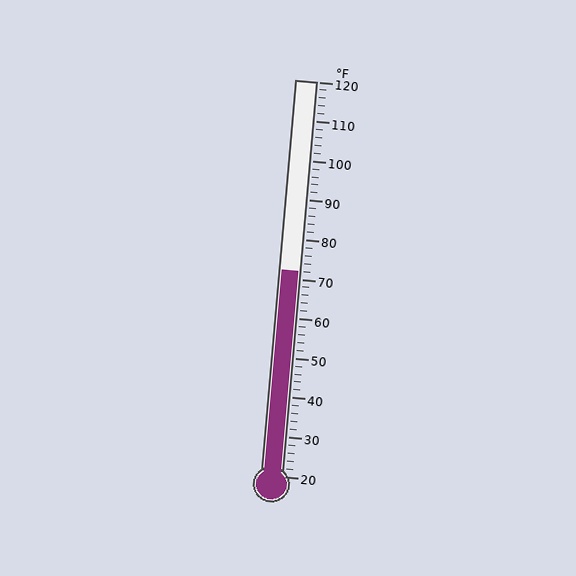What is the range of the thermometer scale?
The thermometer scale ranges from 20°F to 120°F.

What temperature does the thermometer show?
The thermometer shows approximately 72°F.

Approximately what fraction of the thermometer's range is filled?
The thermometer is filled to approximately 50% of its range.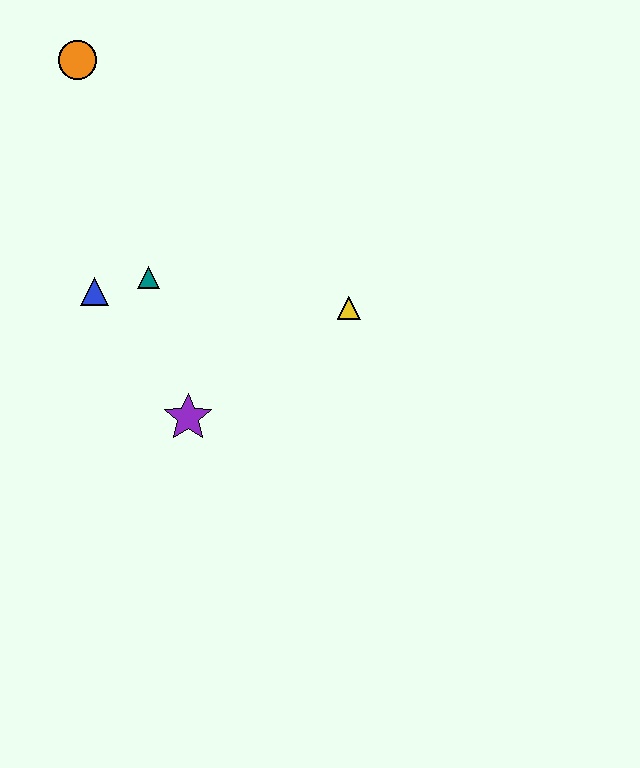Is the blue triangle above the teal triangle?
No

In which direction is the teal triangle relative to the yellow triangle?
The teal triangle is to the left of the yellow triangle.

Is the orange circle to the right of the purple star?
No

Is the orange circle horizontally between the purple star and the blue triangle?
No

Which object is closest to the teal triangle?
The blue triangle is closest to the teal triangle.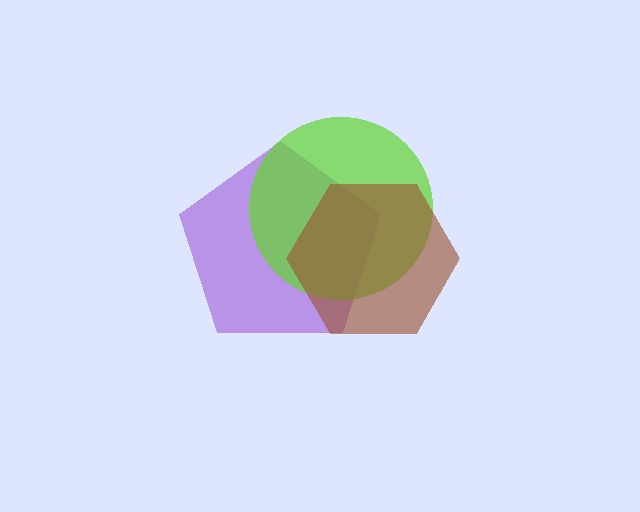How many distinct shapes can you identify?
There are 3 distinct shapes: a purple pentagon, a lime circle, a brown hexagon.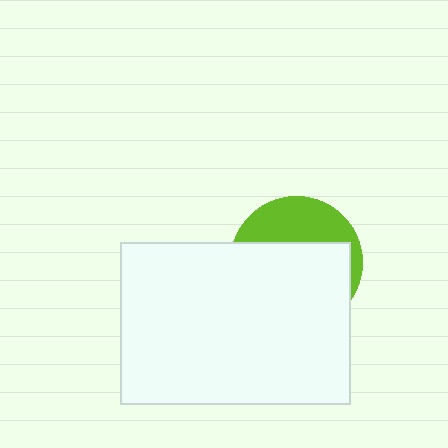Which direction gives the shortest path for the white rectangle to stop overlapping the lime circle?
Moving down gives the shortest separation.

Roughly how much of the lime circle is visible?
A small part of it is visible (roughly 34%).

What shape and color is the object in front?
The object in front is a white rectangle.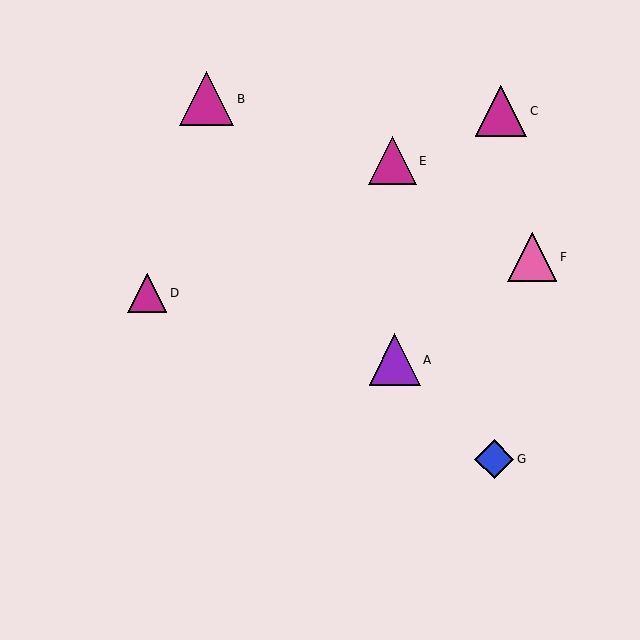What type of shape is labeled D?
Shape D is a magenta triangle.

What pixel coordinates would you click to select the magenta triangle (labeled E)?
Click at (392, 161) to select the magenta triangle E.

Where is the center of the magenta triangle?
The center of the magenta triangle is at (207, 99).